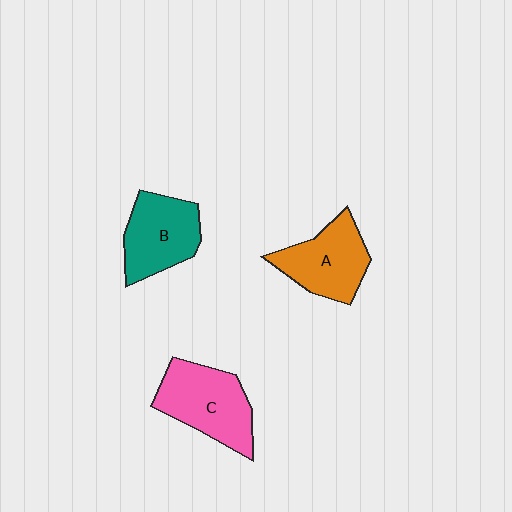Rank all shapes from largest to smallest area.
From largest to smallest: C (pink), A (orange), B (teal).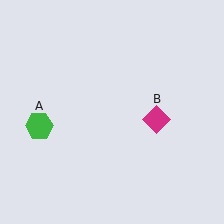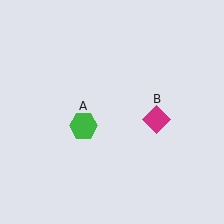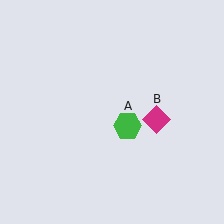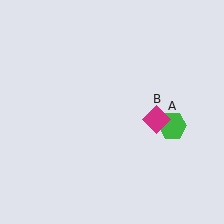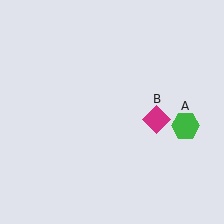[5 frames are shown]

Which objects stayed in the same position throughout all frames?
Magenta diamond (object B) remained stationary.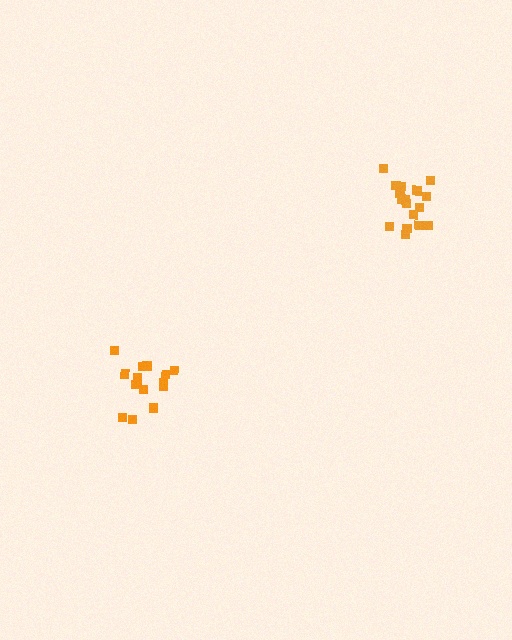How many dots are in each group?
Group 1: 15 dots, Group 2: 17 dots (32 total).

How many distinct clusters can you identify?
There are 2 distinct clusters.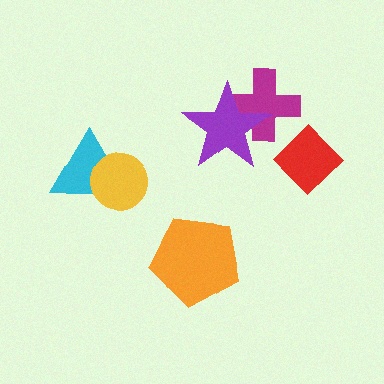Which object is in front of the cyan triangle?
The yellow circle is in front of the cyan triangle.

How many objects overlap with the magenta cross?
1 object overlaps with the magenta cross.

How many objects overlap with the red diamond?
0 objects overlap with the red diamond.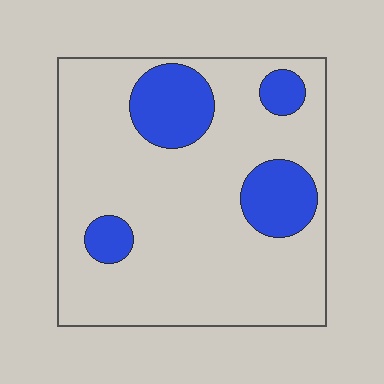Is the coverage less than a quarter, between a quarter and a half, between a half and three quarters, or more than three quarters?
Less than a quarter.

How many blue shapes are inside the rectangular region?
4.